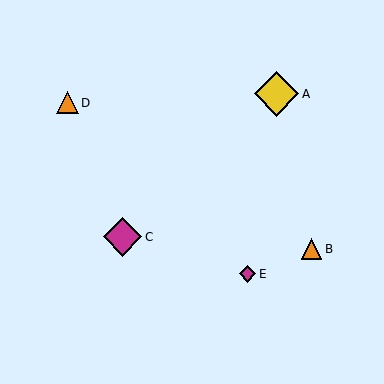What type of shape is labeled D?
Shape D is an orange triangle.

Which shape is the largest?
The yellow diamond (labeled A) is the largest.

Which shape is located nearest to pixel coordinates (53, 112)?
The orange triangle (labeled D) at (68, 103) is nearest to that location.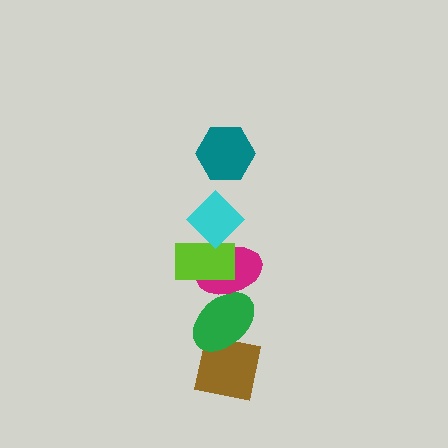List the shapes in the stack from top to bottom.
From top to bottom: the teal hexagon, the cyan diamond, the lime rectangle, the magenta ellipse, the green ellipse, the brown square.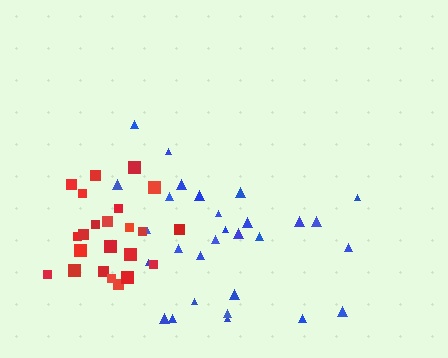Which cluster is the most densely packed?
Red.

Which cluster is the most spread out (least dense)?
Blue.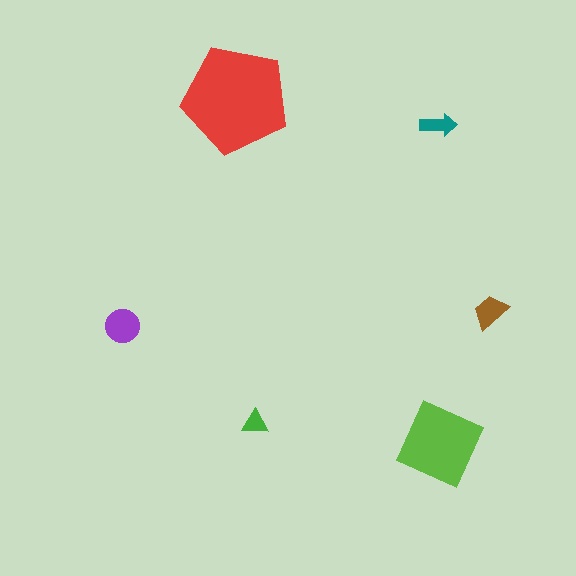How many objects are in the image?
There are 6 objects in the image.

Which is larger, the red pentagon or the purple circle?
The red pentagon.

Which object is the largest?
The red pentagon.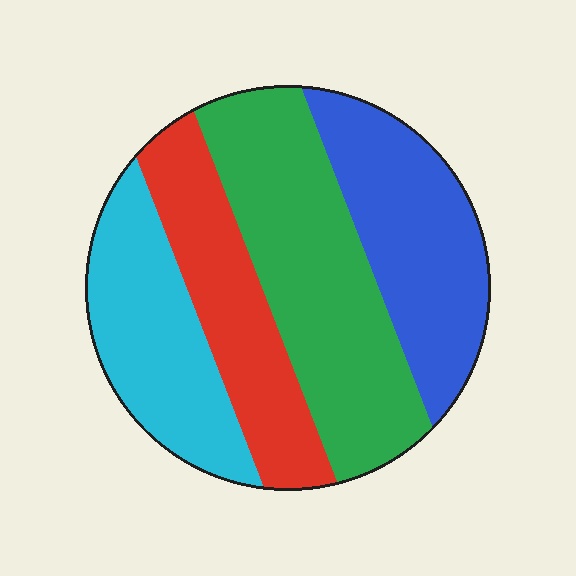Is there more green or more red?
Green.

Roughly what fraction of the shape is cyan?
Cyan takes up less than a quarter of the shape.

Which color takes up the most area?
Green, at roughly 35%.